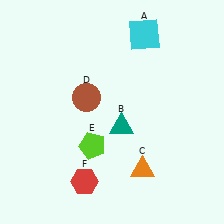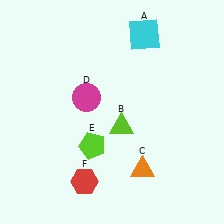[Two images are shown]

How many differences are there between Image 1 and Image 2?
There are 2 differences between the two images.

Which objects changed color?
B changed from teal to lime. D changed from brown to magenta.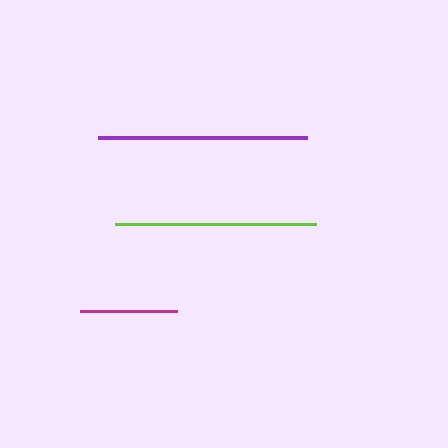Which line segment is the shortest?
The magenta line is the shortest at approximately 98 pixels.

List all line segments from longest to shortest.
From longest to shortest: purple, lime, magenta.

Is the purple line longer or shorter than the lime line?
The purple line is longer than the lime line.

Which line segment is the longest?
The purple line is the longest at approximately 209 pixels.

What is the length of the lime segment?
The lime segment is approximately 201 pixels long.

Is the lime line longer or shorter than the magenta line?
The lime line is longer than the magenta line.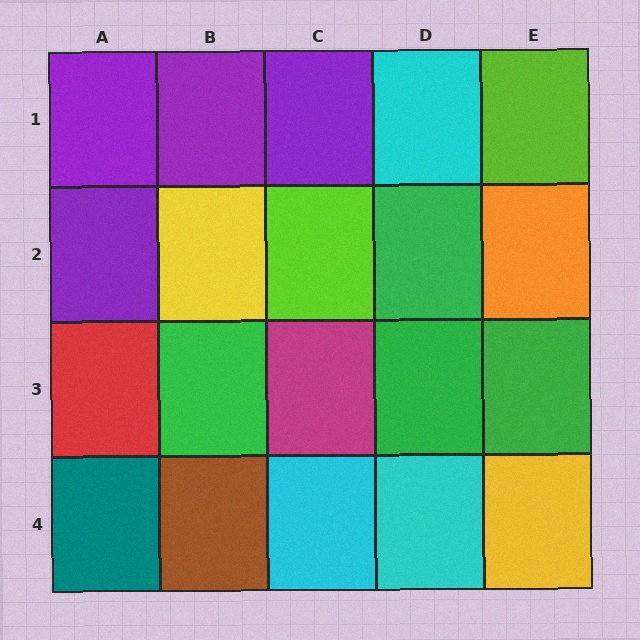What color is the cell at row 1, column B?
Purple.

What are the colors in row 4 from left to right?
Teal, brown, cyan, cyan, yellow.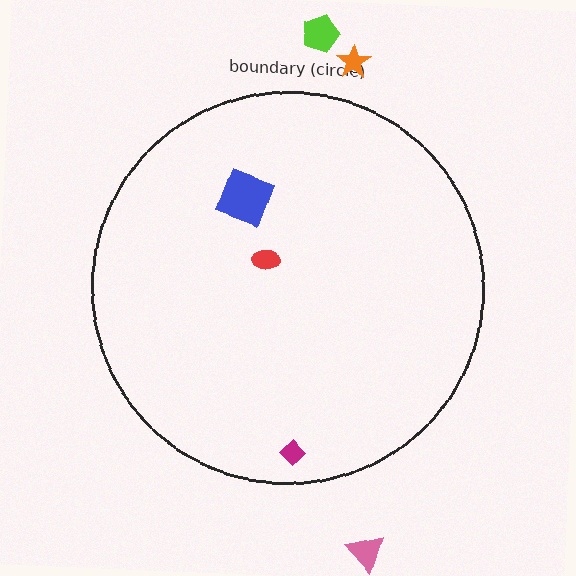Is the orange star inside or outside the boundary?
Outside.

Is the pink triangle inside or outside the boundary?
Outside.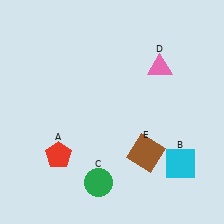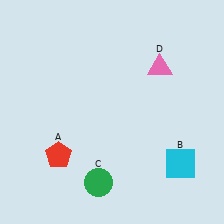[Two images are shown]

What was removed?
The brown square (E) was removed in Image 2.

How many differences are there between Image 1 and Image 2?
There is 1 difference between the two images.